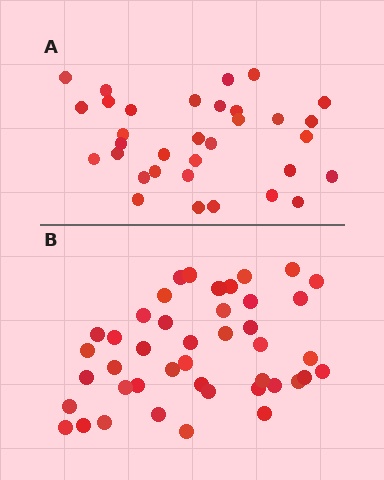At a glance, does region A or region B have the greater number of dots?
Region B (the bottom region) has more dots.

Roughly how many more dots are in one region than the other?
Region B has roughly 10 or so more dots than region A.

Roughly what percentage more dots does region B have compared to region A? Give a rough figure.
About 30% more.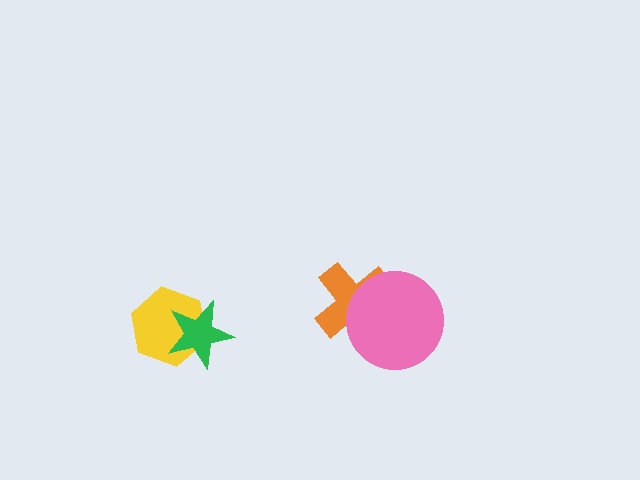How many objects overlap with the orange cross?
1 object overlaps with the orange cross.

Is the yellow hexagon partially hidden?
Yes, it is partially covered by another shape.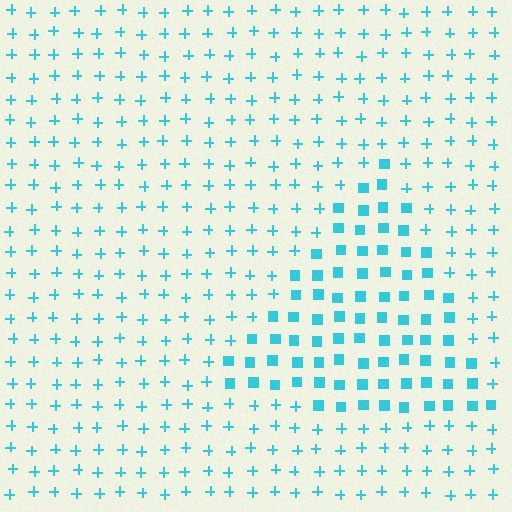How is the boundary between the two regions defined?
The boundary is defined by a change in element shape: squares inside vs. plus signs outside. All elements share the same color and spacing.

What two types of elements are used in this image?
The image uses squares inside the triangle region and plus signs outside it.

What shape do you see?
I see a triangle.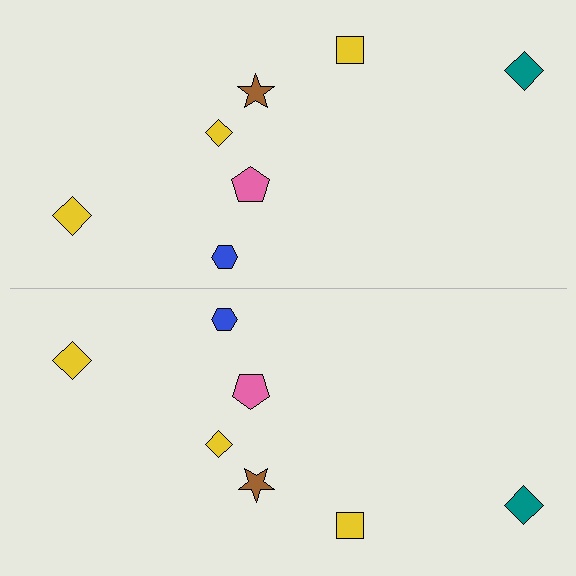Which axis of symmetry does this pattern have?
The pattern has a horizontal axis of symmetry running through the center of the image.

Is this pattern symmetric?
Yes, this pattern has bilateral (reflection) symmetry.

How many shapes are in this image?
There are 14 shapes in this image.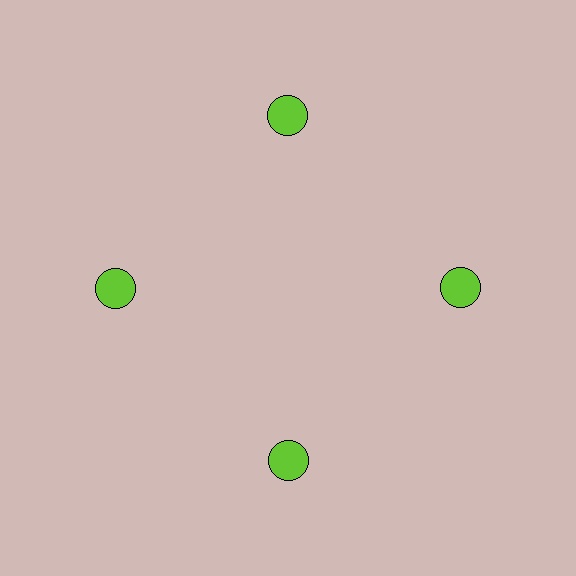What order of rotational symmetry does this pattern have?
This pattern has 4-fold rotational symmetry.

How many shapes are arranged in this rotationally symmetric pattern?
There are 4 shapes, arranged in 4 groups of 1.